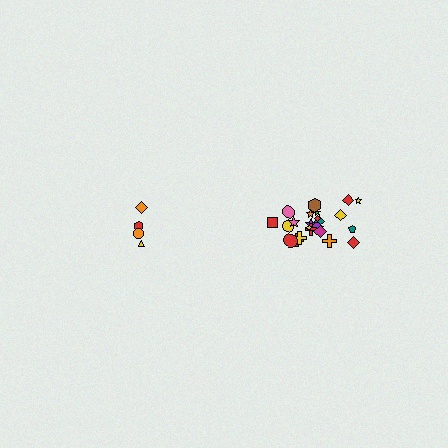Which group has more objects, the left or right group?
The right group.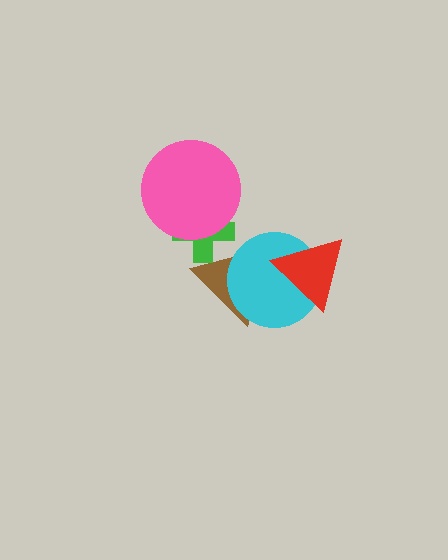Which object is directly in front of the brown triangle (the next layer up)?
The cyan circle is directly in front of the brown triangle.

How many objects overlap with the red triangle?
2 objects overlap with the red triangle.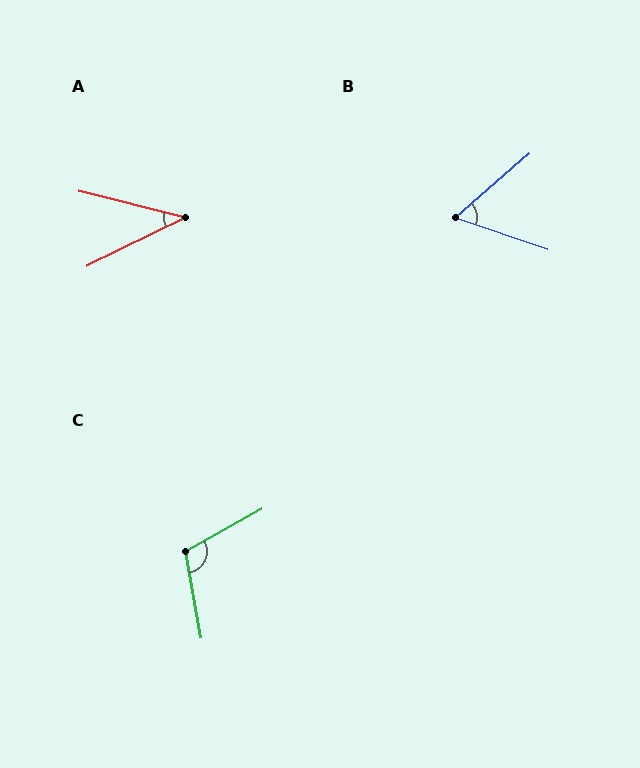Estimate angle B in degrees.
Approximately 60 degrees.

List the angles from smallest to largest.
A (40°), B (60°), C (109°).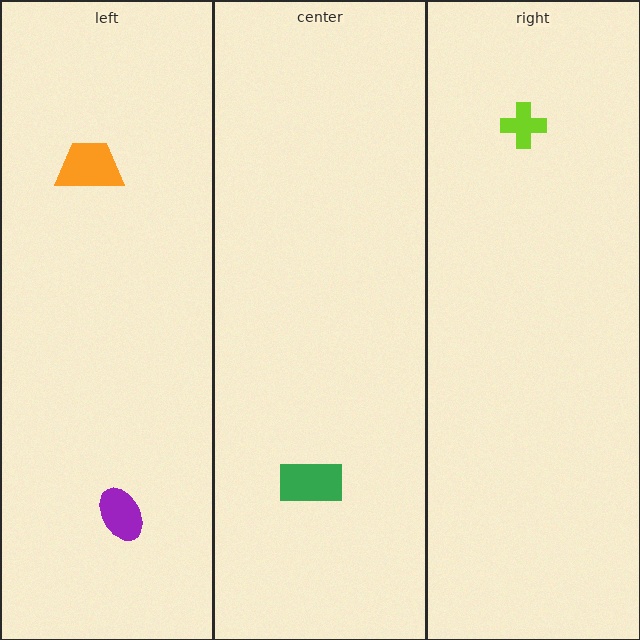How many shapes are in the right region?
1.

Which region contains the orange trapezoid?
The left region.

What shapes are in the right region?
The lime cross.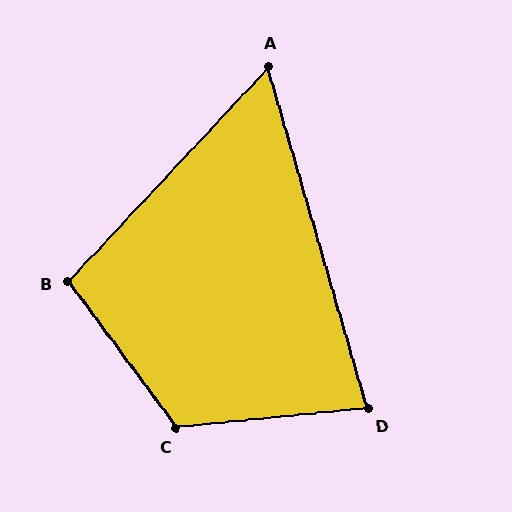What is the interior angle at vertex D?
Approximately 79 degrees (acute).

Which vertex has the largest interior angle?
C, at approximately 121 degrees.